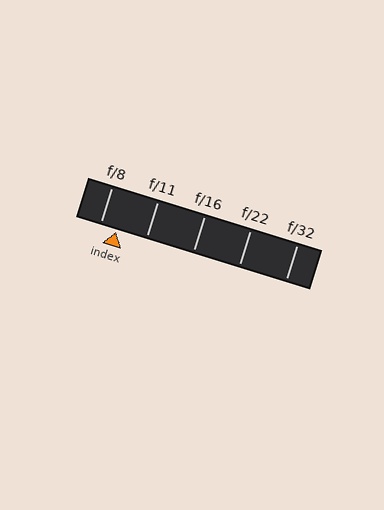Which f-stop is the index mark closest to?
The index mark is closest to f/8.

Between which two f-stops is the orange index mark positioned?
The index mark is between f/8 and f/11.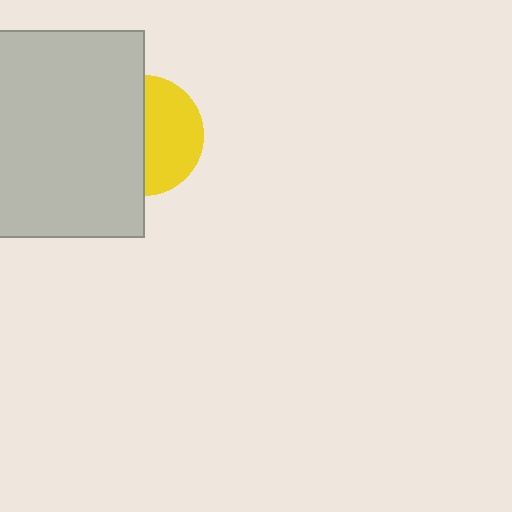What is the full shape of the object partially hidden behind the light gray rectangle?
The partially hidden object is a yellow circle.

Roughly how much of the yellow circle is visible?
About half of it is visible (roughly 48%).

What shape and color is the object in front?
The object in front is a light gray rectangle.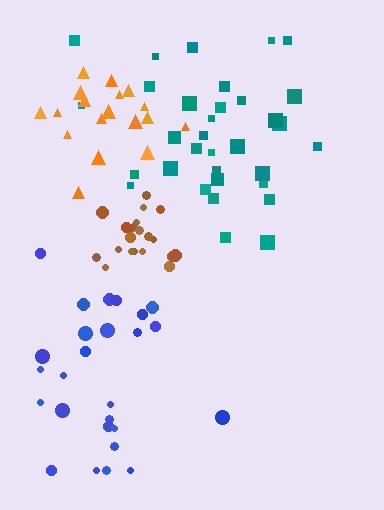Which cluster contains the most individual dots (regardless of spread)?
Teal (33).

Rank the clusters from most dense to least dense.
brown, orange, teal, blue.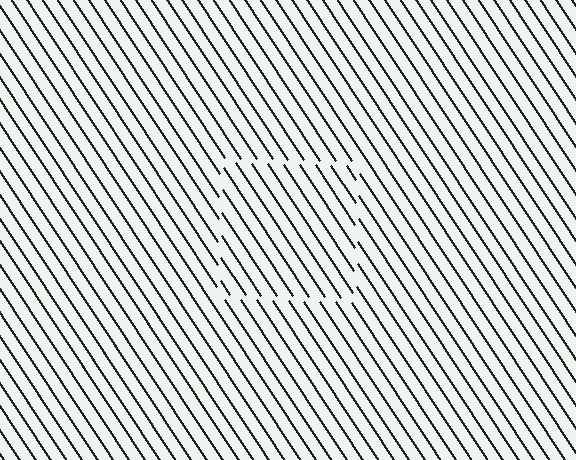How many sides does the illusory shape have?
4 sides — the line-ends trace a square.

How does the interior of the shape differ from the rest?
The interior of the shape contains the same grating, shifted by half a period — the contour is defined by the phase discontinuity where line-ends from the inner and outer gratings abut.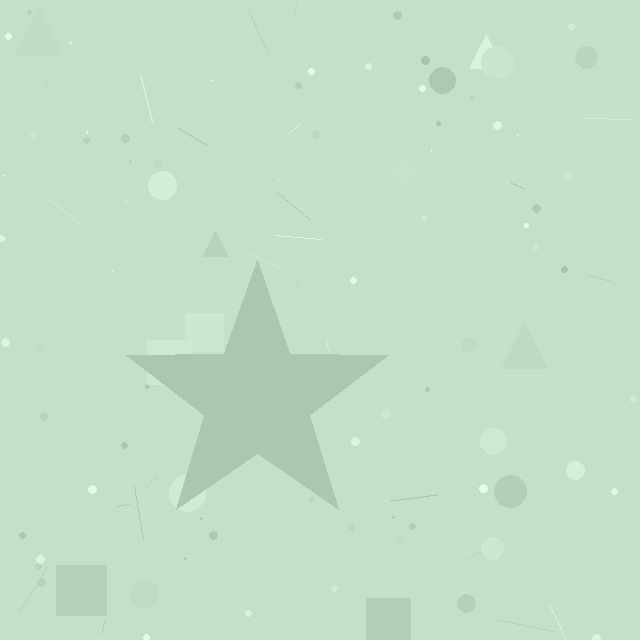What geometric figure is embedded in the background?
A star is embedded in the background.